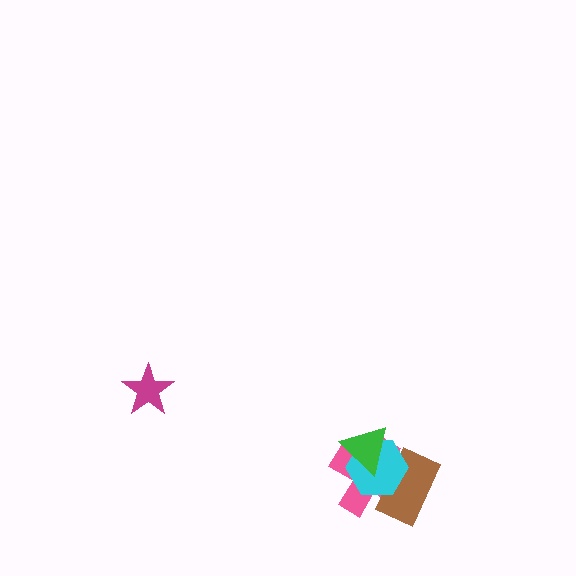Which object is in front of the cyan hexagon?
The green triangle is in front of the cyan hexagon.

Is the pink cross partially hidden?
Yes, it is partially covered by another shape.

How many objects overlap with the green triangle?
2 objects overlap with the green triangle.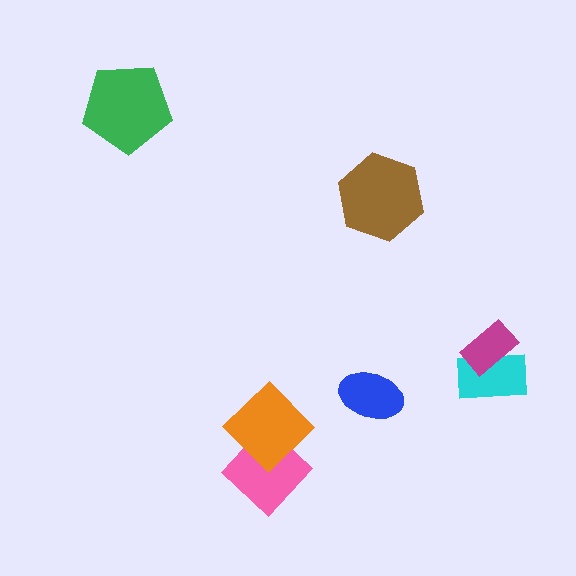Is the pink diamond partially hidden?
Yes, it is partially covered by another shape.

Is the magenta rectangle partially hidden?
No, no other shape covers it.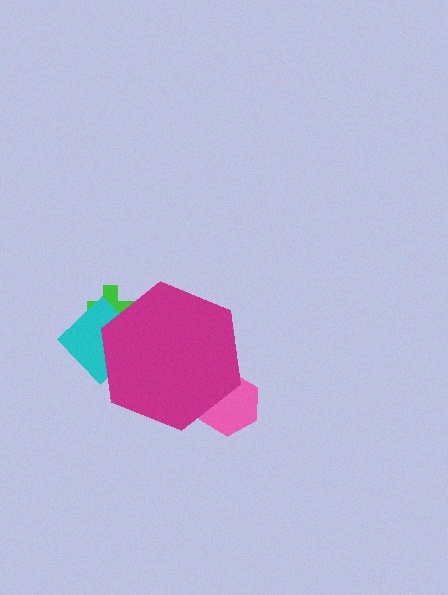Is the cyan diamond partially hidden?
Yes, the cyan diamond is partially hidden behind the magenta hexagon.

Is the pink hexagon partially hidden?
Yes, the pink hexagon is partially hidden behind the magenta hexagon.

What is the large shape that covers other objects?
A magenta hexagon.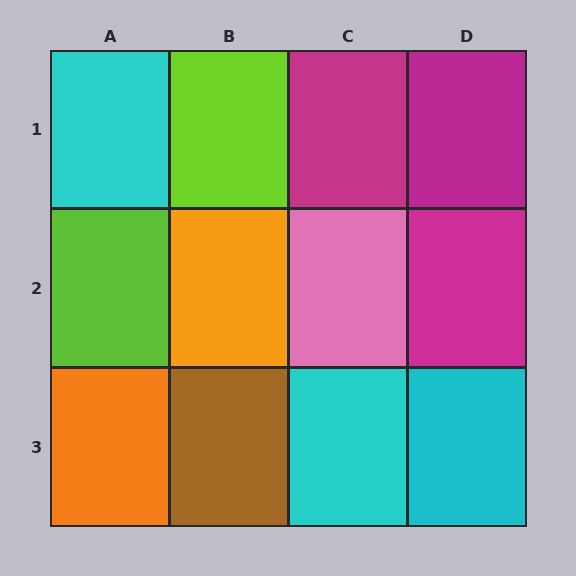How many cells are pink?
1 cell is pink.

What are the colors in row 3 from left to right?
Orange, brown, cyan, cyan.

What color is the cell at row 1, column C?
Magenta.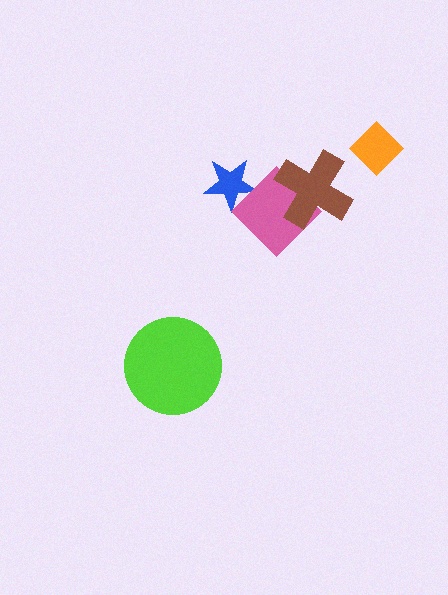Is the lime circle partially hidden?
No, no other shape covers it.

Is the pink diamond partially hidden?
Yes, it is partially covered by another shape.